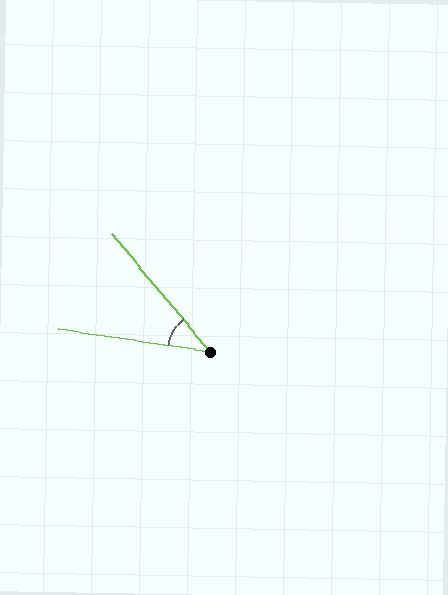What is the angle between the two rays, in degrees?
Approximately 42 degrees.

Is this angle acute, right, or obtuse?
It is acute.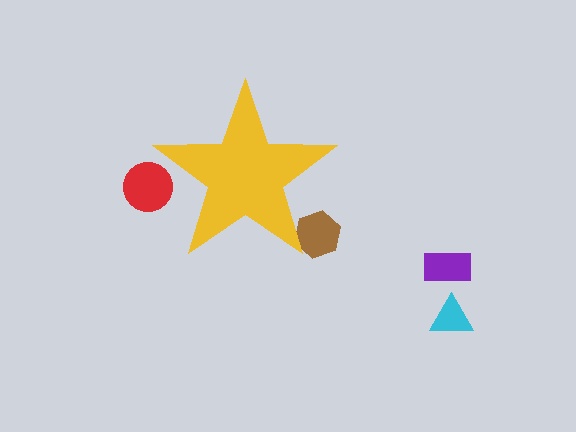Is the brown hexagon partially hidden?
Yes, the brown hexagon is partially hidden behind the yellow star.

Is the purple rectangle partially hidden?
No, the purple rectangle is fully visible.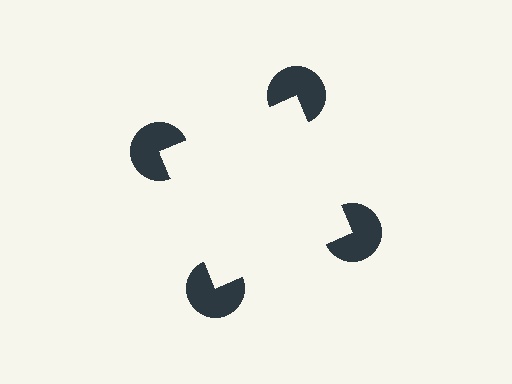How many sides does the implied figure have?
4 sides.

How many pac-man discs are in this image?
There are 4 — one at each vertex of the illusory square.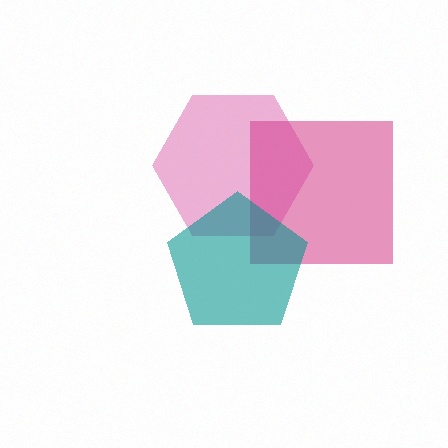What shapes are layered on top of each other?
The layered shapes are: a pink square, a magenta hexagon, a teal pentagon.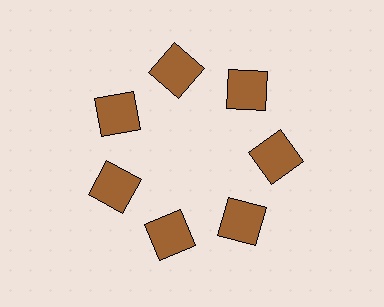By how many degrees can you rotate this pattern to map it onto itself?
The pattern maps onto itself every 51 degrees of rotation.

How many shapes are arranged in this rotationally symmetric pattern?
There are 7 shapes, arranged in 7 groups of 1.